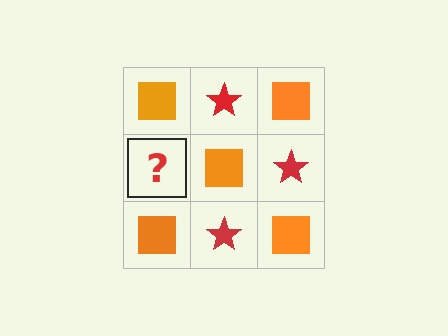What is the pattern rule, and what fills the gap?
The rule is that it alternates orange square and red star in a checkerboard pattern. The gap should be filled with a red star.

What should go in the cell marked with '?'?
The missing cell should contain a red star.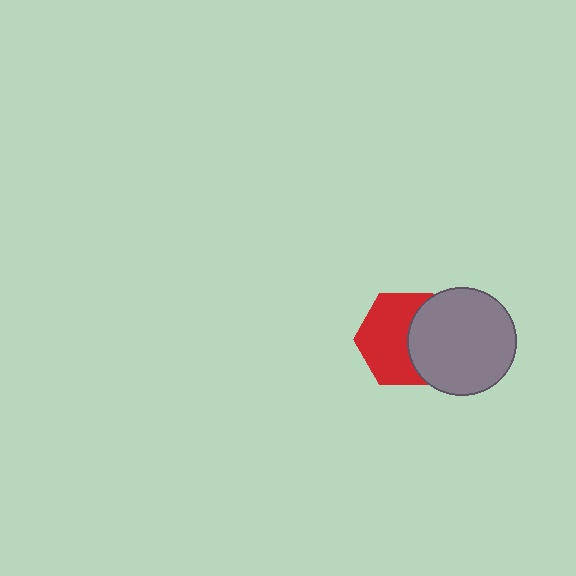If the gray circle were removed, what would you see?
You would see the complete red hexagon.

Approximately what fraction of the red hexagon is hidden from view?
Roughly 39% of the red hexagon is hidden behind the gray circle.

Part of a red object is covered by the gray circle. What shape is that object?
It is a hexagon.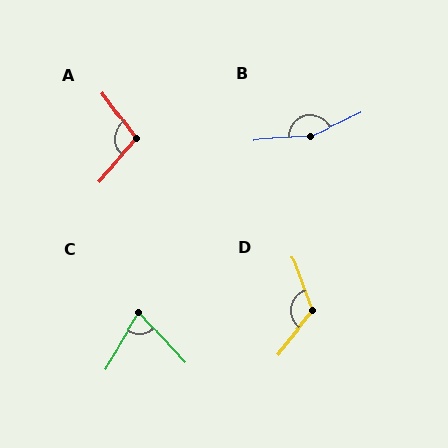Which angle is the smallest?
C, at approximately 74 degrees.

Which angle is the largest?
B, at approximately 158 degrees.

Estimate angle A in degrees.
Approximately 102 degrees.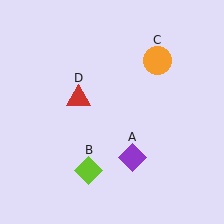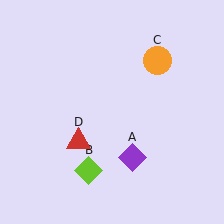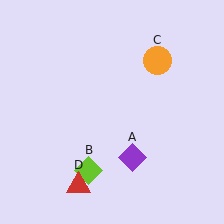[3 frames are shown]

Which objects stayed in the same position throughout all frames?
Purple diamond (object A) and lime diamond (object B) and orange circle (object C) remained stationary.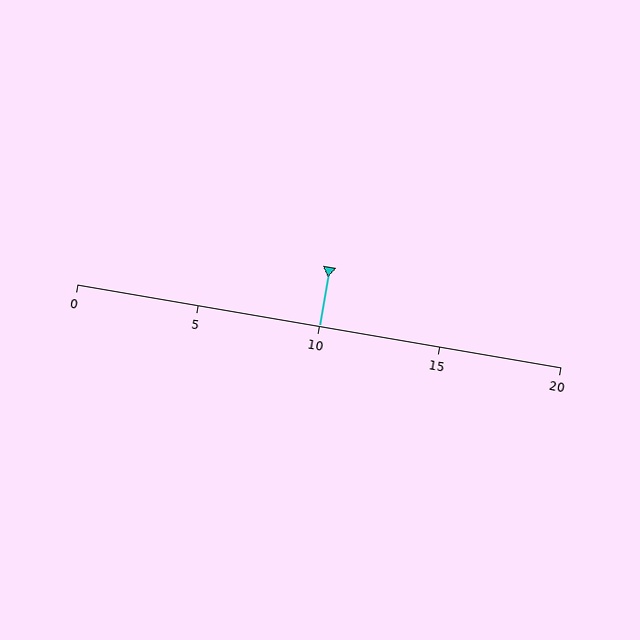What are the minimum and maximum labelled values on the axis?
The axis runs from 0 to 20.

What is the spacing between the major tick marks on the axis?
The major ticks are spaced 5 apart.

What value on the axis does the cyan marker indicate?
The marker indicates approximately 10.